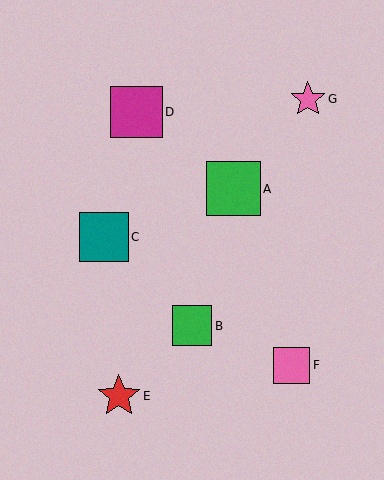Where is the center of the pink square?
The center of the pink square is at (292, 365).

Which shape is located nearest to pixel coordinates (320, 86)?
The pink star (labeled G) at (308, 99) is nearest to that location.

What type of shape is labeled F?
Shape F is a pink square.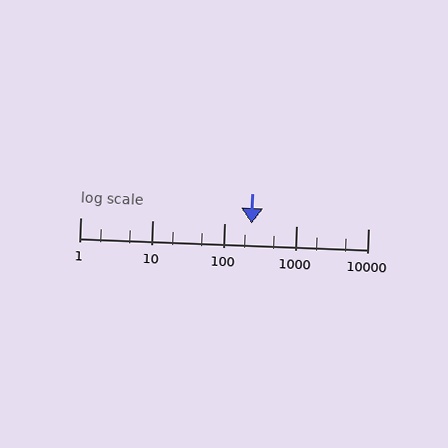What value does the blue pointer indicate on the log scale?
The pointer indicates approximately 240.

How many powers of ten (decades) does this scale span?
The scale spans 4 decades, from 1 to 10000.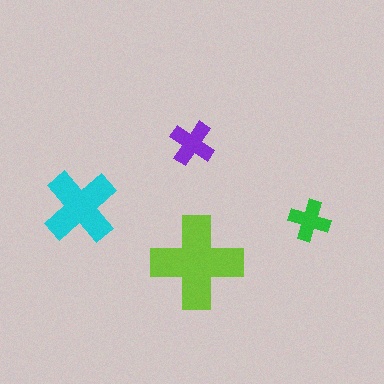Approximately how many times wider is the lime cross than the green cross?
About 2.5 times wider.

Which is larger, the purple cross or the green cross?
The purple one.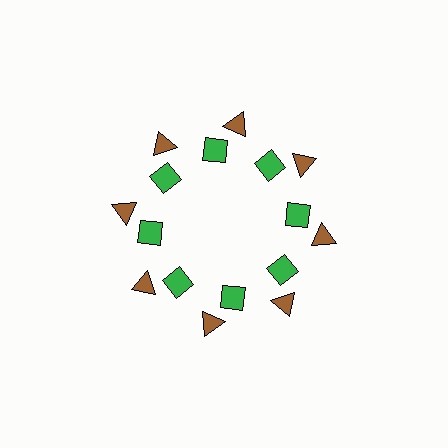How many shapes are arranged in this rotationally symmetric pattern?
There are 16 shapes, arranged in 8 groups of 2.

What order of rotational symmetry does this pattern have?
This pattern has 8-fold rotational symmetry.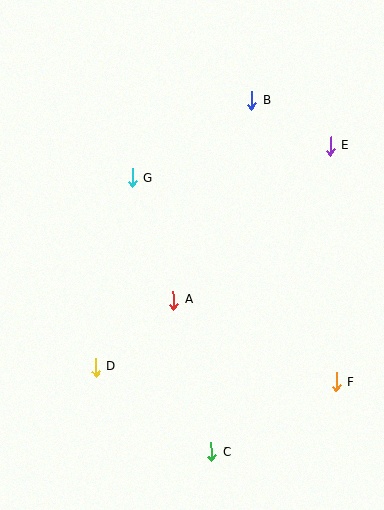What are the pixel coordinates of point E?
Point E is at (330, 146).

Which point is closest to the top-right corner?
Point E is closest to the top-right corner.